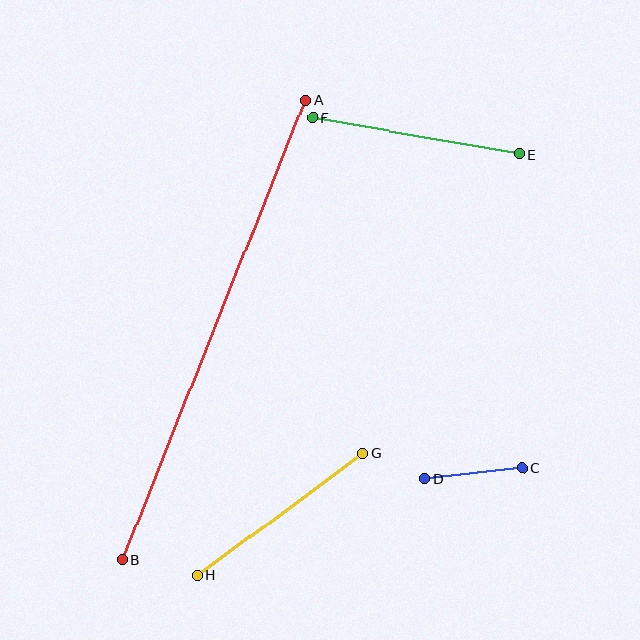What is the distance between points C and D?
The distance is approximately 98 pixels.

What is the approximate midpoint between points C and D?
The midpoint is at approximately (473, 473) pixels.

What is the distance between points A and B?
The distance is approximately 494 pixels.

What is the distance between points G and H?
The distance is approximately 205 pixels.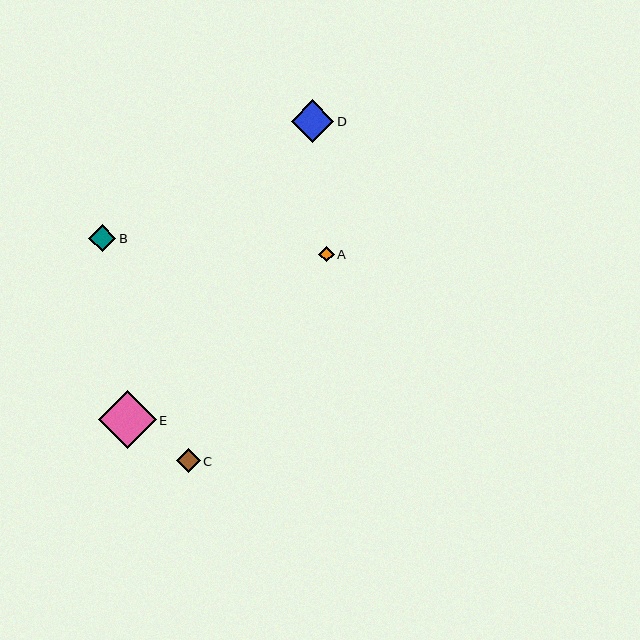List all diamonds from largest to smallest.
From largest to smallest: E, D, B, C, A.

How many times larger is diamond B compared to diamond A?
Diamond B is approximately 1.8 times the size of diamond A.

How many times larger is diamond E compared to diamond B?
Diamond E is approximately 2.1 times the size of diamond B.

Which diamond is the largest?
Diamond E is the largest with a size of approximately 57 pixels.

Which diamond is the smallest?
Diamond A is the smallest with a size of approximately 15 pixels.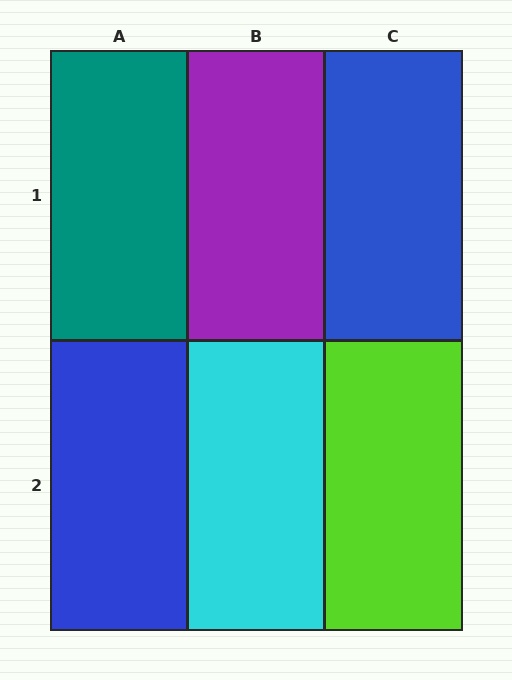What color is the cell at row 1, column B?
Purple.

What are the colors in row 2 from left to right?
Blue, cyan, lime.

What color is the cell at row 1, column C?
Blue.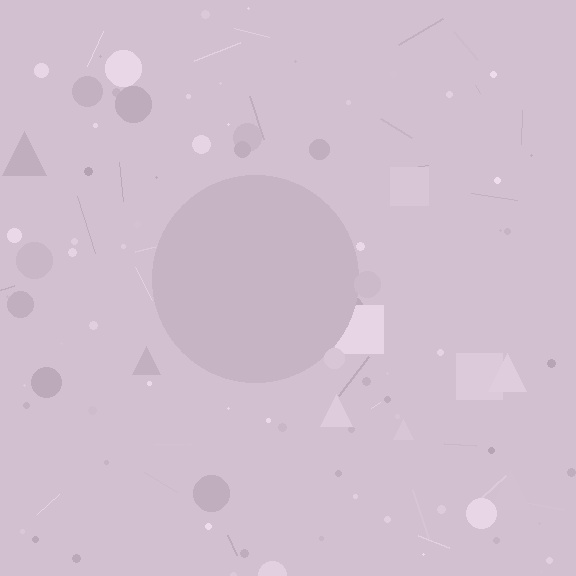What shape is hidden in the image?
A circle is hidden in the image.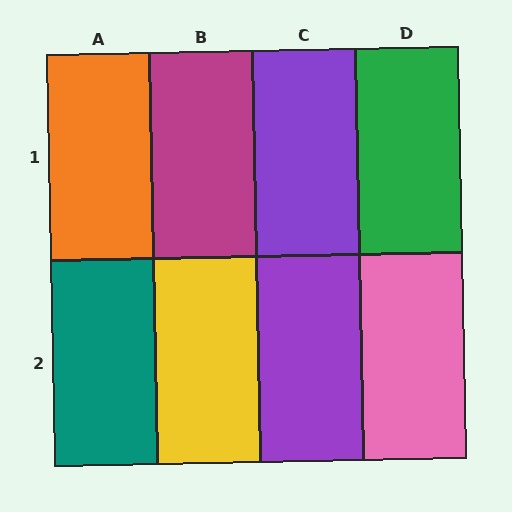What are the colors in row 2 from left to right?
Teal, yellow, purple, pink.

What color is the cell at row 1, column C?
Purple.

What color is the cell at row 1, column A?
Orange.